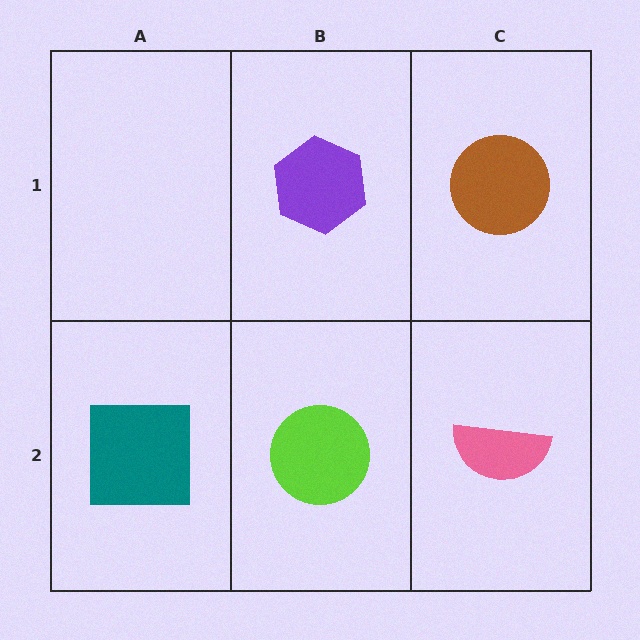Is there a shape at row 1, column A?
No, that cell is empty.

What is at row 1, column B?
A purple hexagon.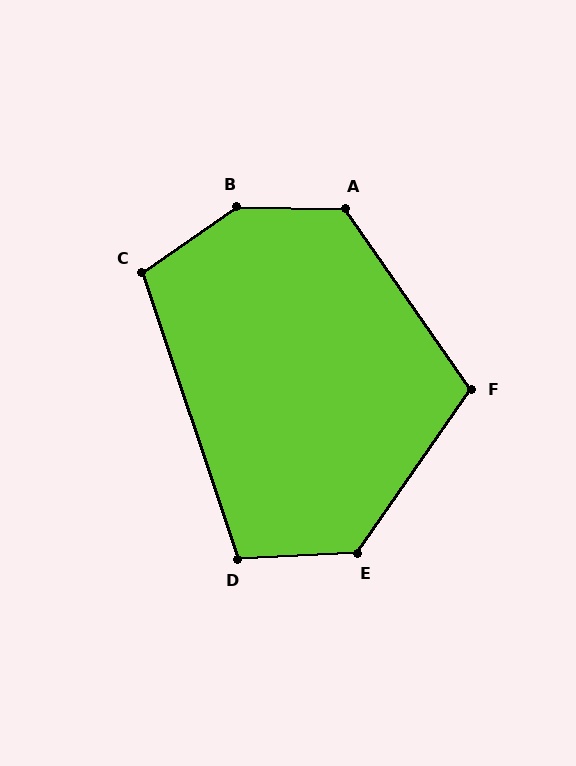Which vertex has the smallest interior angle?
D, at approximately 105 degrees.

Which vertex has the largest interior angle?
B, at approximately 144 degrees.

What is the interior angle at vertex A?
Approximately 126 degrees (obtuse).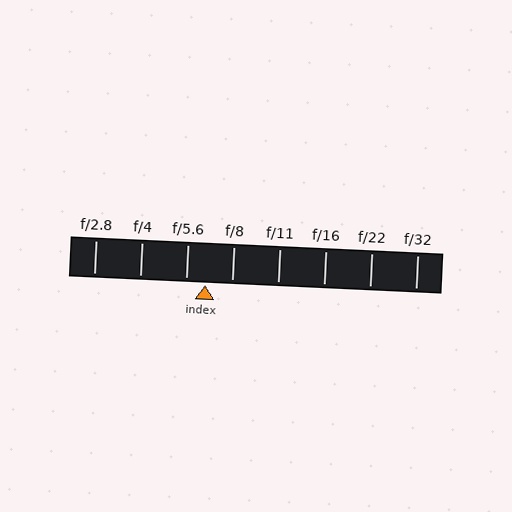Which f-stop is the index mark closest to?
The index mark is closest to f/5.6.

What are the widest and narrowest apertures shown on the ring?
The widest aperture shown is f/2.8 and the narrowest is f/32.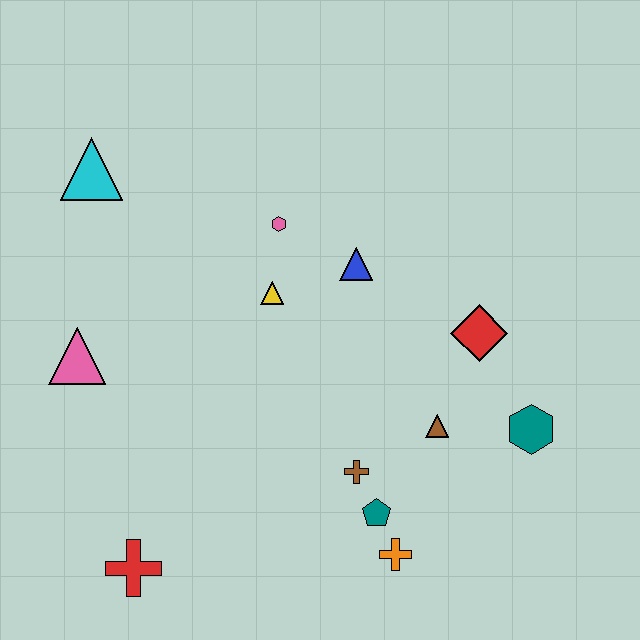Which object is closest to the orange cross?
The teal pentagon is closest to the orange cross.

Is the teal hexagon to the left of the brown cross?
No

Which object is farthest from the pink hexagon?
The red cross is farthest from the pink hexagon.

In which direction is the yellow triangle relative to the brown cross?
The yellow triangle is above the brown cross.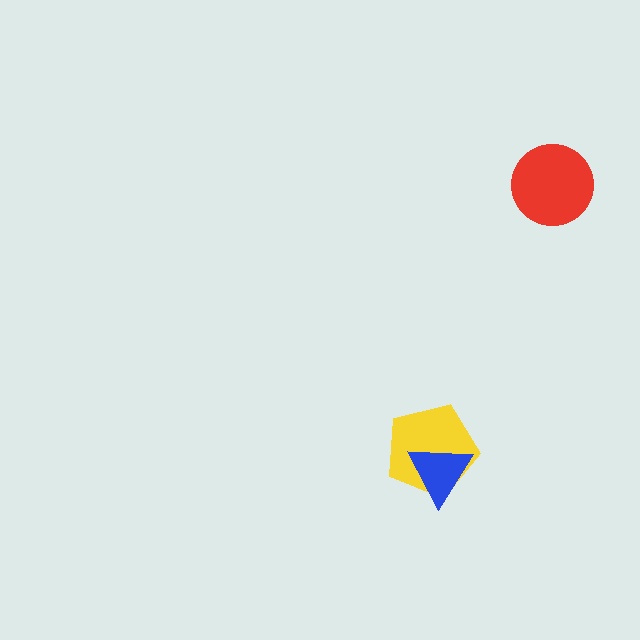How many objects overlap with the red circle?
0 objects overlap with the red circle.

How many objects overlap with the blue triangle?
1 object overlaps with the blue triangle.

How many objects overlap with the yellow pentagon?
1 object overlaps with the yellow pentagon.